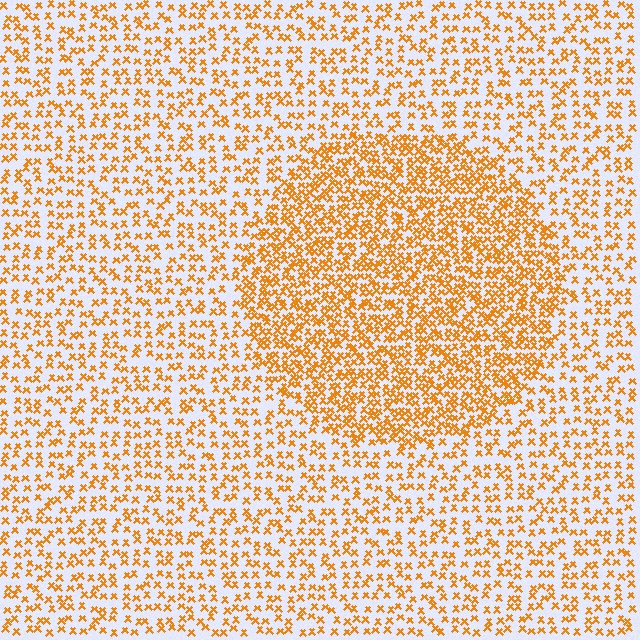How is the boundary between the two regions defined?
The boundary is defined by a change in element density (approximately 2.0x ratio). All elements are the same color, size, and shape.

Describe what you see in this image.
The image contains small orange elements arranged at two different densities. A circle-shaped region is visible where the elements are more densely packed than the surrounding area.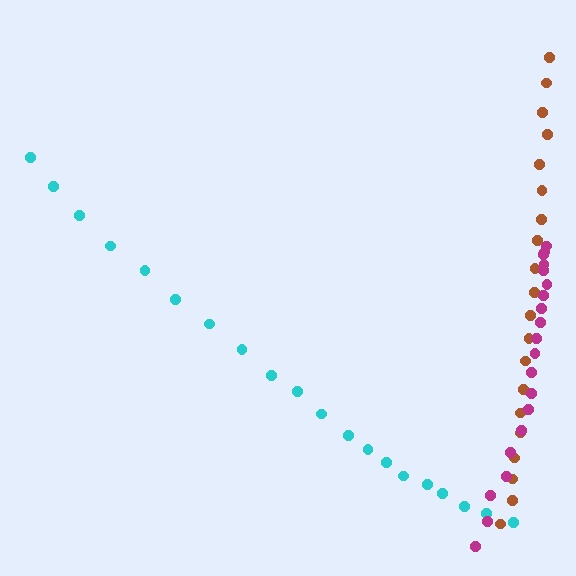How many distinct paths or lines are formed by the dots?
There are 3 distinct paths.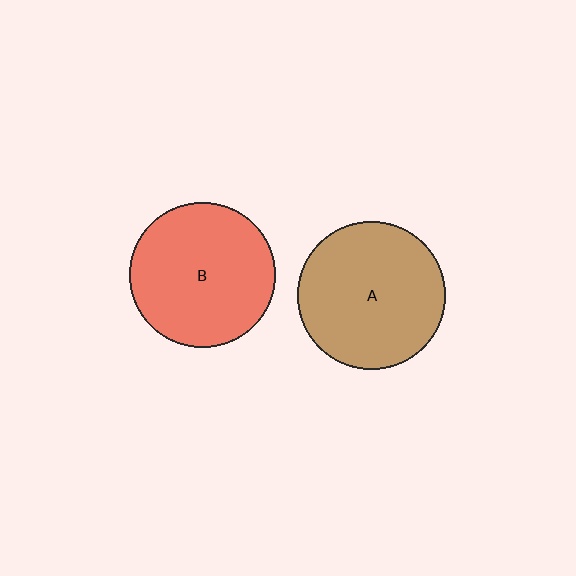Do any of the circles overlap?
No, none of the circles overlap.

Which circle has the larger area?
Circle A (brown).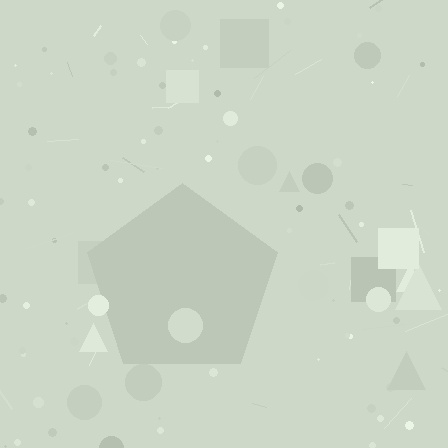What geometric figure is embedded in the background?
A pentagon is embedded in the background.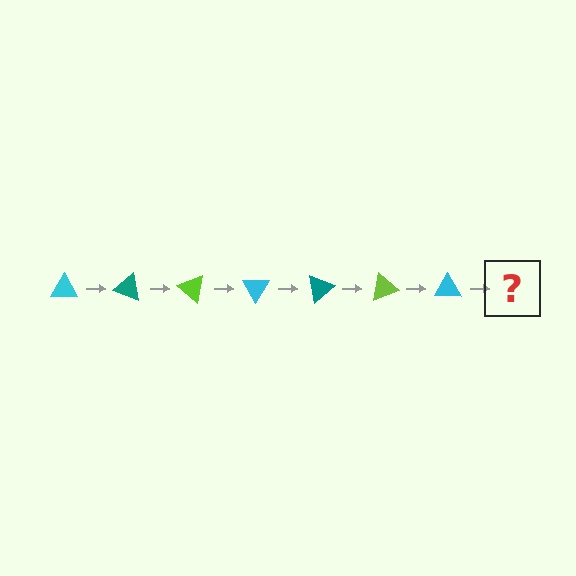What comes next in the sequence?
The next element should be a teal triangle, rotated 140 degrees from the start.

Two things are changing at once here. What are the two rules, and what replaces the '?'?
The two rules are that it rotates 20 degrees each step and the color cycles through cyan, teal, and lime. The '?' should be a teal triangle, rotated 140 degrees from the start.